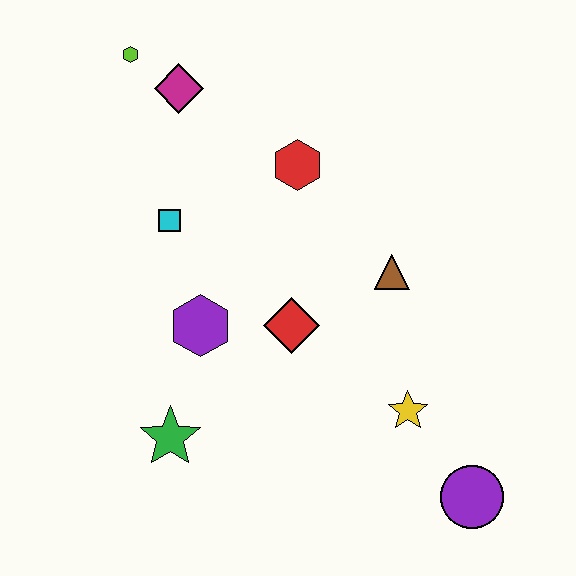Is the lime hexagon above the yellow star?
Yes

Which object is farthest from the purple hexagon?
The purple circle is farthest from the purple hexagon.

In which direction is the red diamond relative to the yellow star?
The red diamond is to the left of the yellow star.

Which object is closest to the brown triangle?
The red diamond is closest to the brown triangle.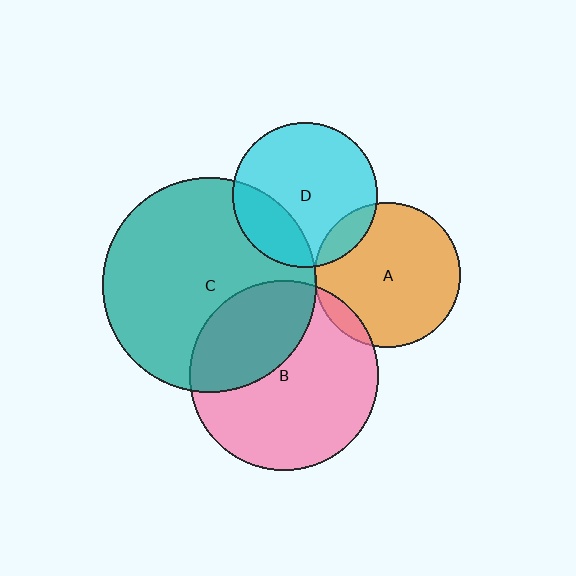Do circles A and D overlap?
Yes.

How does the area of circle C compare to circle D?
Approximately 2.2 times.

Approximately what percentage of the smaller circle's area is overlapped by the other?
Approximately 10%.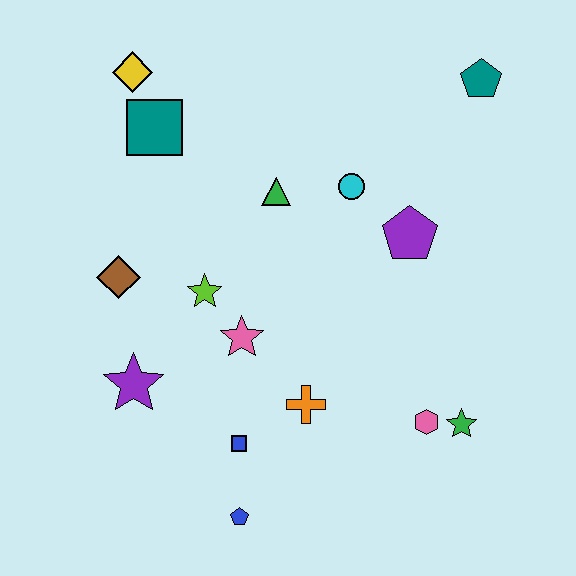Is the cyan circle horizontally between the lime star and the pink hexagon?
Yes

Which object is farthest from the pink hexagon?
The yellow diamond is farthest from the pink hexagon.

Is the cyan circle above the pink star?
Yes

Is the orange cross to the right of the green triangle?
Yes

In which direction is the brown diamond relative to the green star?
The brown diamond is to the left of the green star.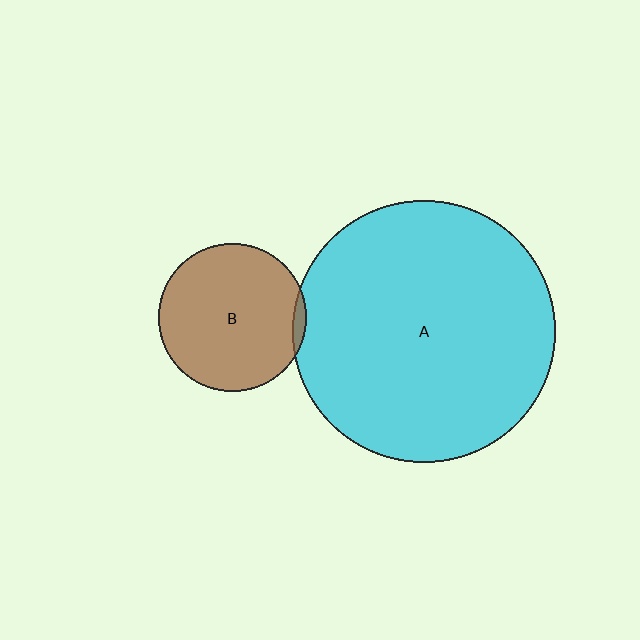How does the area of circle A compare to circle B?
Approximately 3.1 times.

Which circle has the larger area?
Circle A (cyan).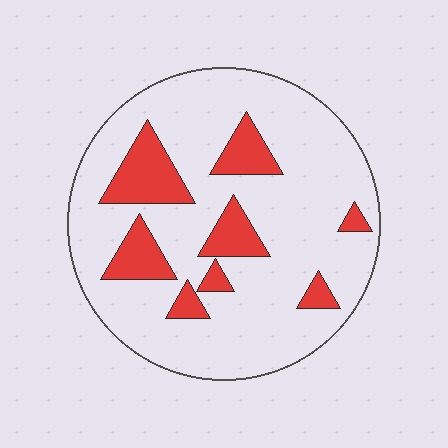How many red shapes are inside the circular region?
8.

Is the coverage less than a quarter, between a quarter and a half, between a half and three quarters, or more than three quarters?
Less than a quarter.